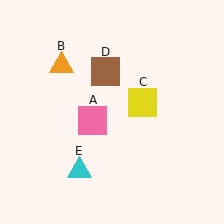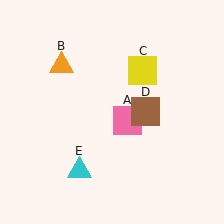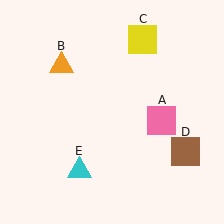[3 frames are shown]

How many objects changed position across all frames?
3 objects changed position: pink square (object A), yellow square (object C), brown square (object D).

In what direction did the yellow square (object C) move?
The yellow square (object C) moved up.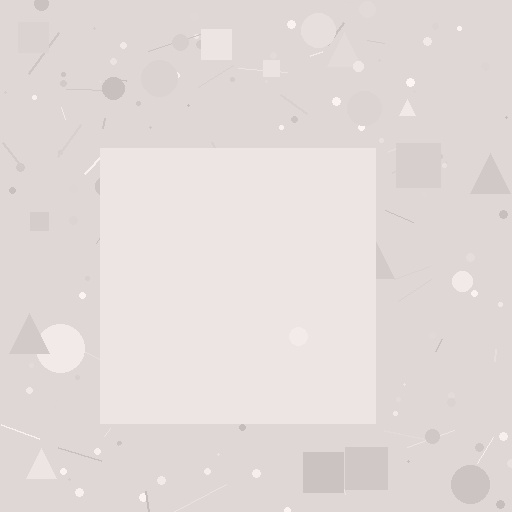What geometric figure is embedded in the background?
A square is embedded in the background.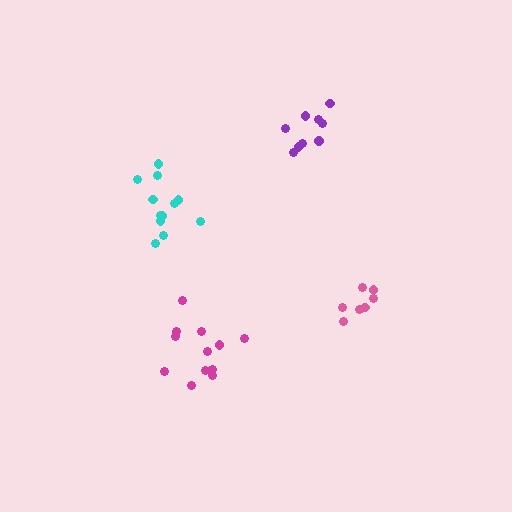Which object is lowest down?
The magenta cluster is bottommost.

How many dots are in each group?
Group 1: 12 dots, Group 2: 7 dots, Group 3: 9 dots, Group 4: 12 dots (40 total).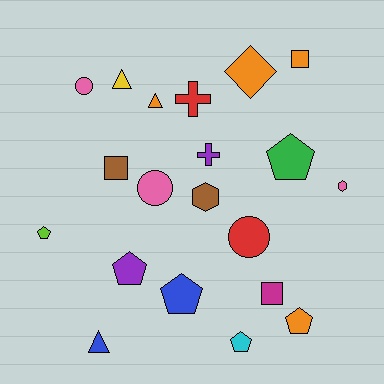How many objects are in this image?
There are 20 objects.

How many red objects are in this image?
There are 2 red objects.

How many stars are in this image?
There are no stars.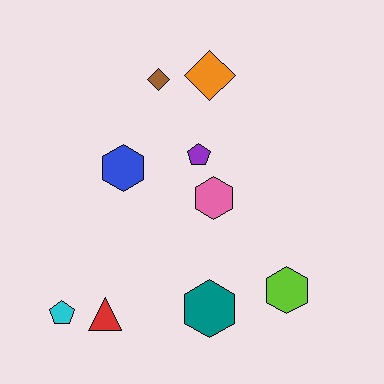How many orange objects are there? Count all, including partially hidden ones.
There is 1 orange object.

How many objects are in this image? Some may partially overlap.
There are 9 objects.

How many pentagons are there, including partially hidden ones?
There are 2 pentagons.